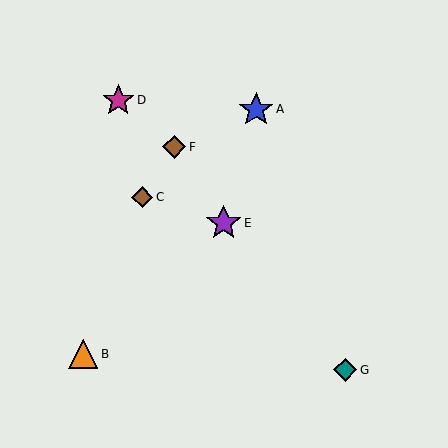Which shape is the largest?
The purple star (labeled E) is the largest.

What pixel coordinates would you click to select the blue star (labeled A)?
Click at (256, 109) to select the blue star A.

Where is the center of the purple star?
The center of the purple star is at (224, 223).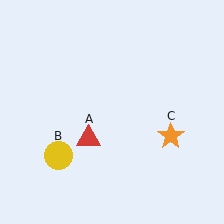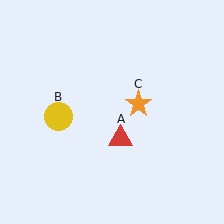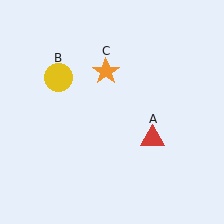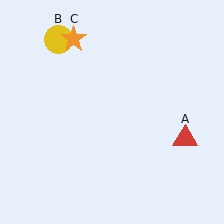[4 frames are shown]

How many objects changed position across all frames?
3 objects changed position: red triangle (object A), yellow circle (object B), orange star (object C).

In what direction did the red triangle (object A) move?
The red triangle (object A) moved right.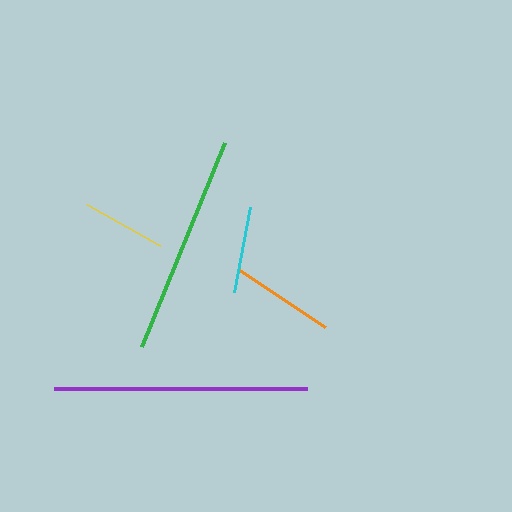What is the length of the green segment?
The green segment is approximately 220 pixels long.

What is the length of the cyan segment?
The cyan segment is approximately 87 pixels long.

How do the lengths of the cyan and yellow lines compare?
The cyan and yellow lines are approximately the same length.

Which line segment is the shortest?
The yellow line is the shortest at approximately 84 pixels.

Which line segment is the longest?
The purple line is the longest at approximately 253 pixels.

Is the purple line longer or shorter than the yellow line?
The purple line is longer than the yellow line.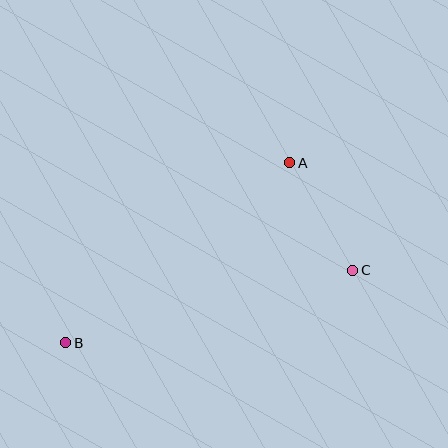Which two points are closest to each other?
Points A and C are closest to each other.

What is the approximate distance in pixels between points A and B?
The distance between A and B is approximately 287 pixels.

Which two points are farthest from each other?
Points B and C are farthest from each other.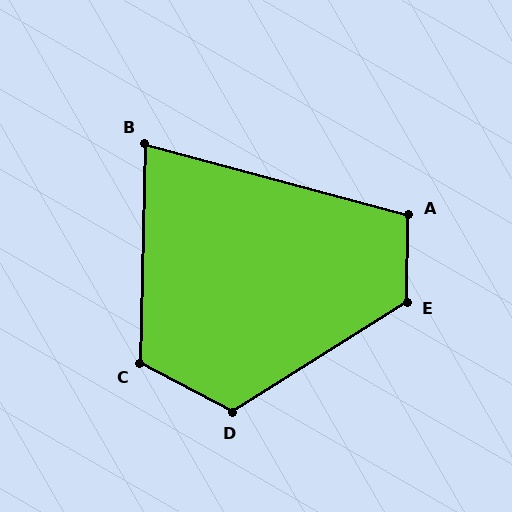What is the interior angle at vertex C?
Approximately 117 degrees (obtuse).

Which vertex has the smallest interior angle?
B, at approximately 76 degrees.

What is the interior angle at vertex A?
Approximately 104 degrees (obtuse).